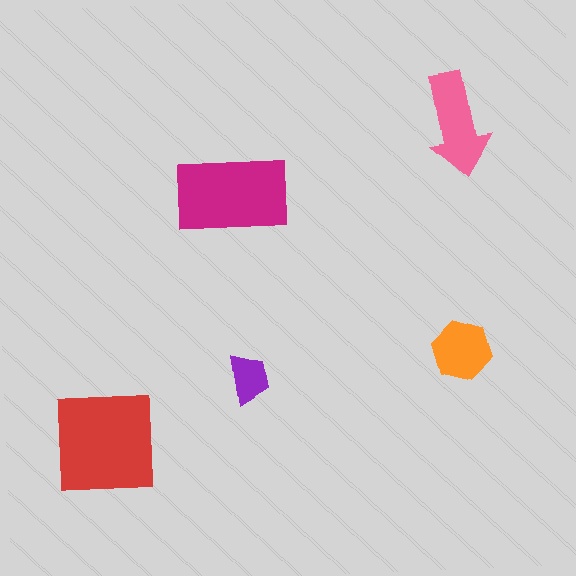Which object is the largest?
The red square.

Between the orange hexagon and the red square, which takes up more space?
The red square.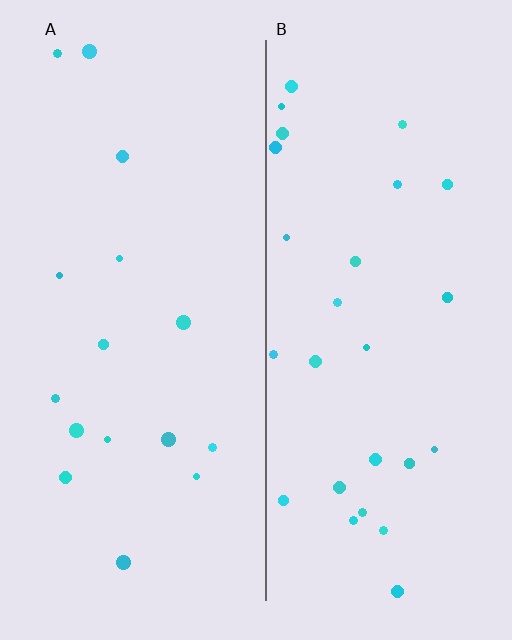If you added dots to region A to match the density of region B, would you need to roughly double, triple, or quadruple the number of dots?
Approximately double.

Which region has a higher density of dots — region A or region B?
B (the right).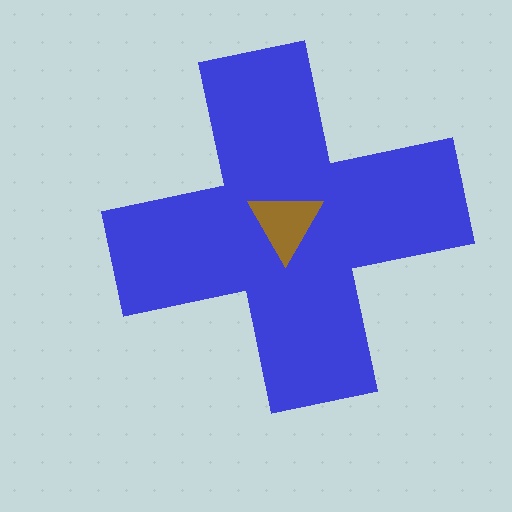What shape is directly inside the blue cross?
The brown triangle.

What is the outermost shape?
The blue cross.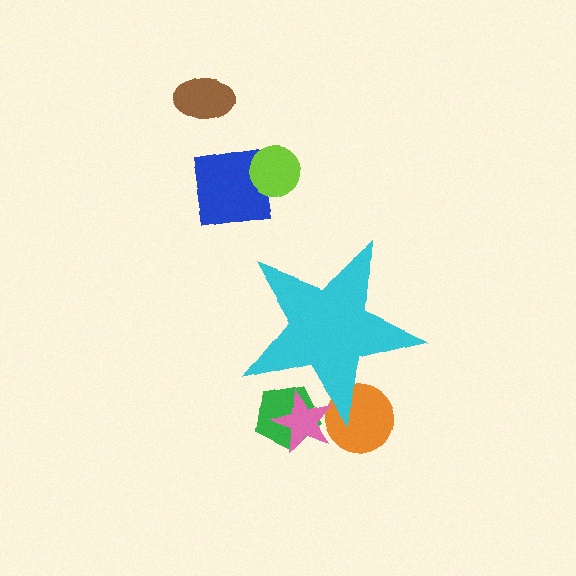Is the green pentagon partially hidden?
Yes, the green pentagon is partially hidden behind the cyan star.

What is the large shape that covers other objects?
A cyan star.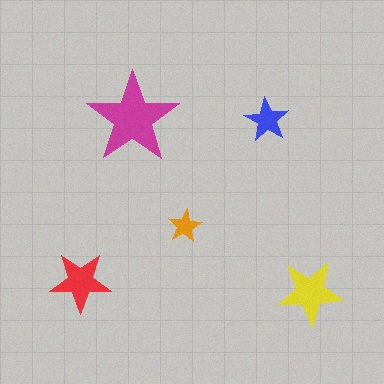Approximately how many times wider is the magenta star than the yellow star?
About 1.5 times wider.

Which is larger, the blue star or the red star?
The red one.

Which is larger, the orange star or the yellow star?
The yellow one.